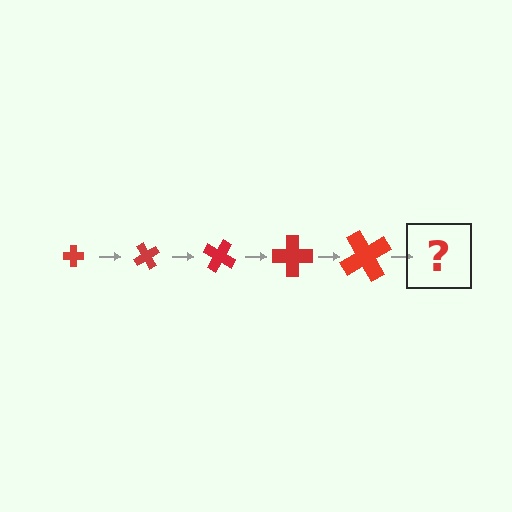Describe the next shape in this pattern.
It should be a cross, larger than the previous one and rotated 300 degrees from the start.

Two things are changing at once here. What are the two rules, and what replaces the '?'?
The two rules are that the cross grows larger each step and it rotates 60 degrees each step. The '?' should be a cross, larger than the previous one and rotated 300 degrees from the start.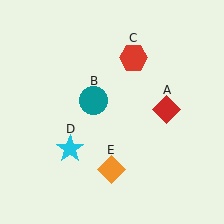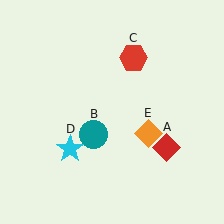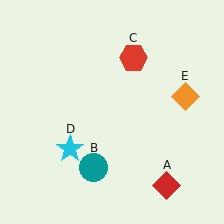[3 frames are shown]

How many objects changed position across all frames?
3 objects changed position: red diamond (object A), teal circle (object B), orange diamond (object E).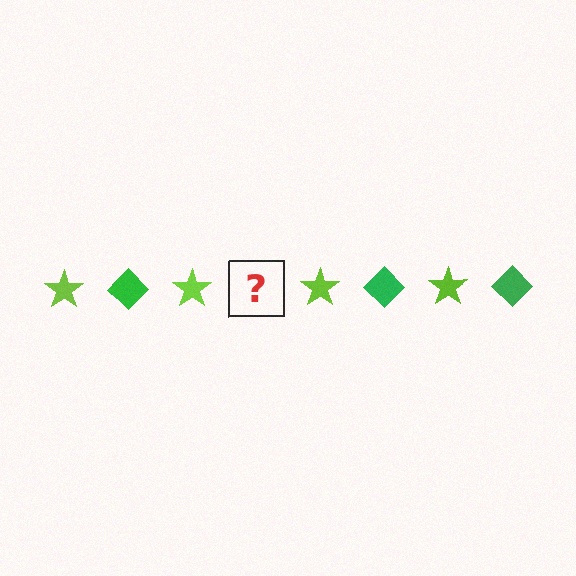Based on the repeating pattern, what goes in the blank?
The blank should be a green diamond.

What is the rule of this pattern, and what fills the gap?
The rule is that the pattern alternates between lime star and green diamond. The gap should be filled with a green diamond.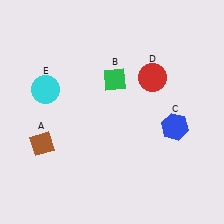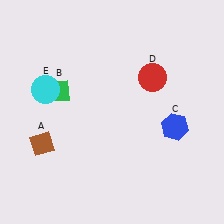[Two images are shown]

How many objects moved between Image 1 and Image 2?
1 object moved between the two images.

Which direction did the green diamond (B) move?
The green diamond (B) moved left.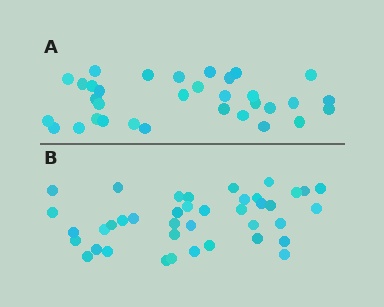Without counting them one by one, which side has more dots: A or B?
Region B (the bottom region) has more dots.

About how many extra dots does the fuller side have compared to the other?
Region B has roughly 8 or so more dots than region A.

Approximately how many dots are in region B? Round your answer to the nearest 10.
About 40 dots.